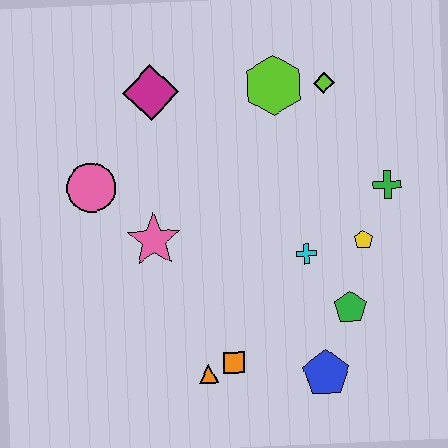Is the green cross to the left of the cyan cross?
No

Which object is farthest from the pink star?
The green cross is farthest from the pink star.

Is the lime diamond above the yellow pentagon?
Yes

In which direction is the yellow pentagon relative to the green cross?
The yellow pentagon is below the green cross.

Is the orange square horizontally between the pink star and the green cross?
Yes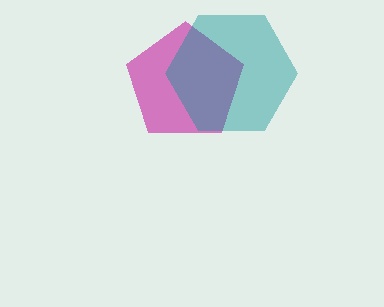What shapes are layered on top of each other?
The layered shapes are: a magenta pentagon, a teal hexagon.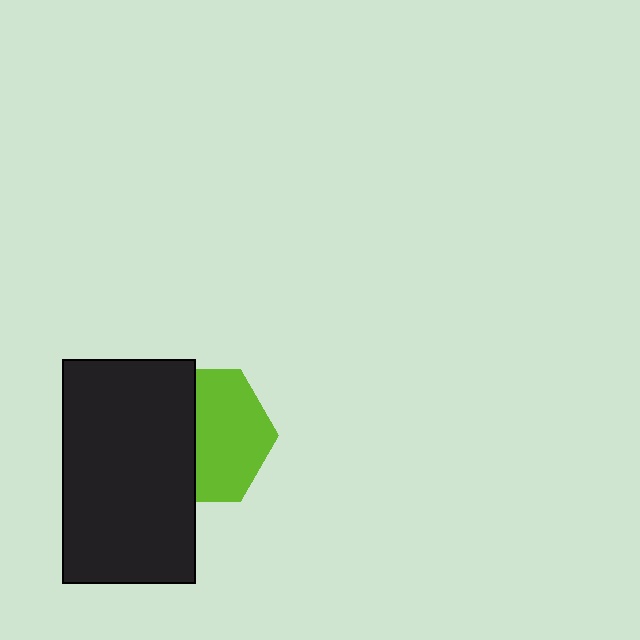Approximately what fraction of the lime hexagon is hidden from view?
Roughly 44% of the lime hexagon is hidden behind the black rectangle.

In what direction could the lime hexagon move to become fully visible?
The lime hexagon could move right. That would shift it out from behind the black rectangle entirely.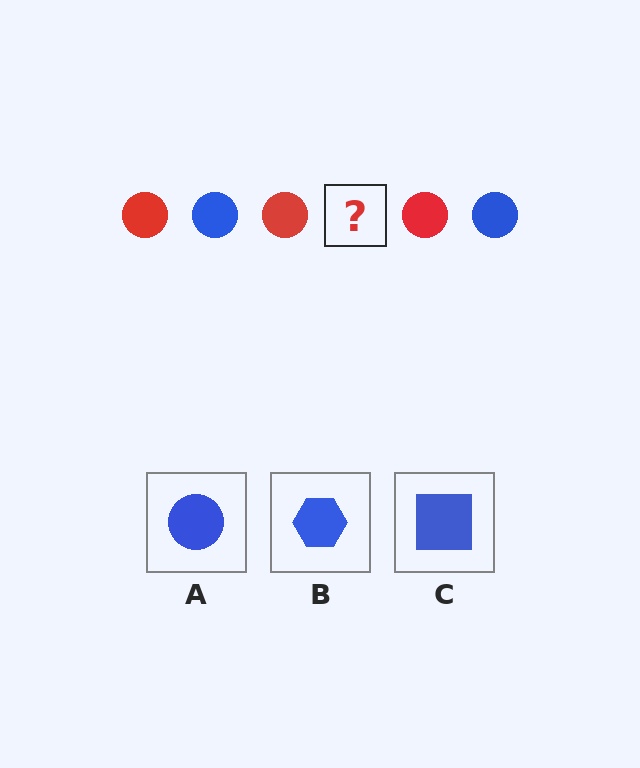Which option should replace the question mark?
Option A.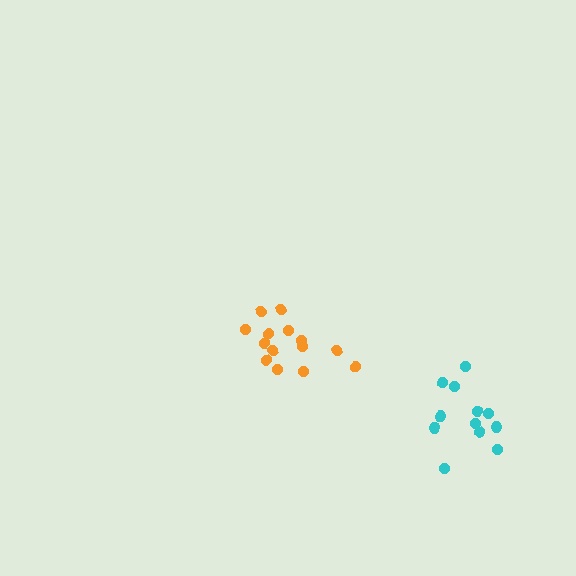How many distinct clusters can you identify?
There are 2 distinct clusters.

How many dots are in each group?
Group 1: 14 dots, Group 2: 12 dots (26 total).